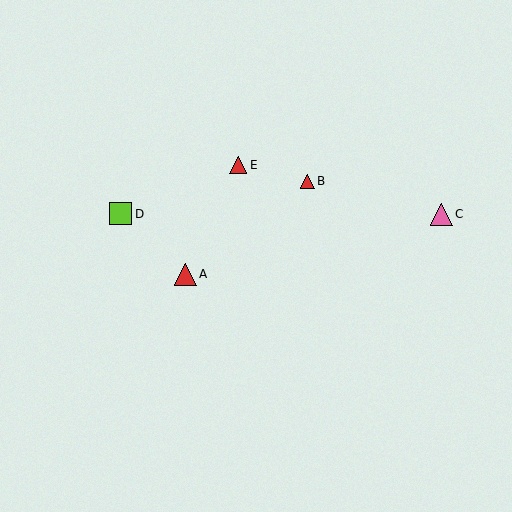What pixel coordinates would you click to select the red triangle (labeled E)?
Click at (238, 165) to select the red triangle E.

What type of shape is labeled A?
Shape A is a red triangle.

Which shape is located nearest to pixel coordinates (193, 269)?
The red triangle (labeled A) at (185, 274) is nearest to that location.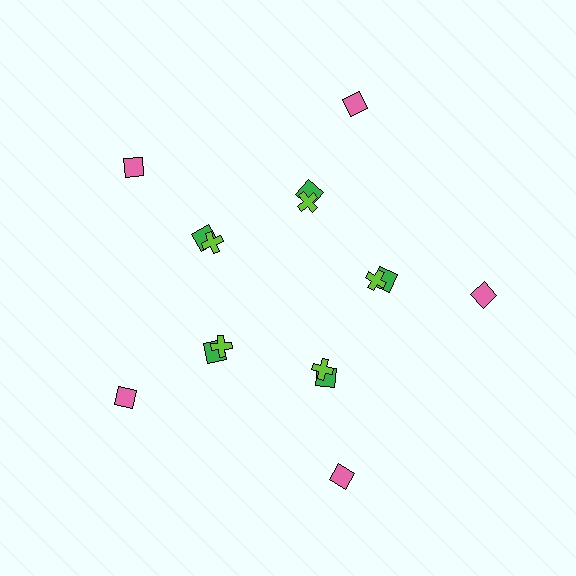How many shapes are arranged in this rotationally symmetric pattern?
There are 15 shapes, arranged in 5 groups of 3.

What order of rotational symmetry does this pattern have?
This pattern has 5-fold rotational symmetry.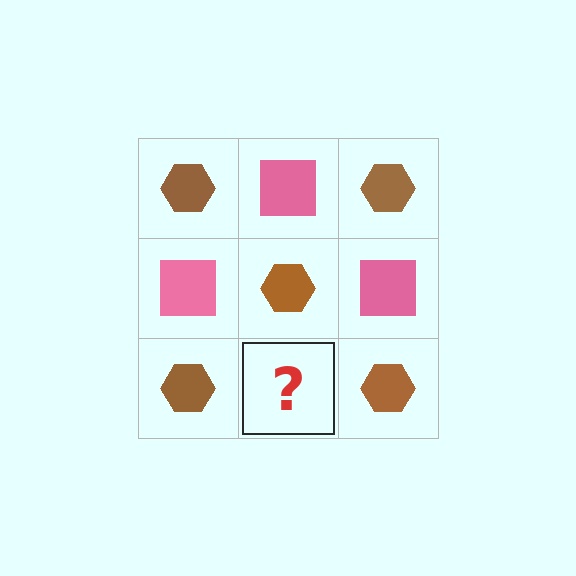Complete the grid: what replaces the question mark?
The question mark should be replaced with a pink square.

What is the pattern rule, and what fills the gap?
The rule is that it alternates brown hexagon and pink square in a checkerboard pattern. The gap should be filled with a pink square.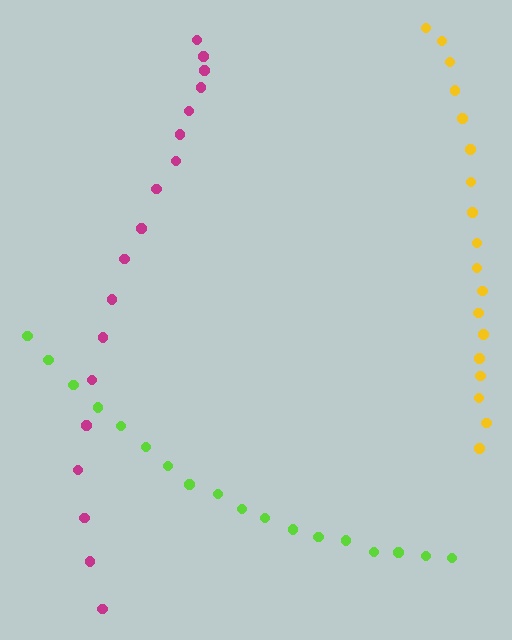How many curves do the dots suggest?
There are 3 distinct paths.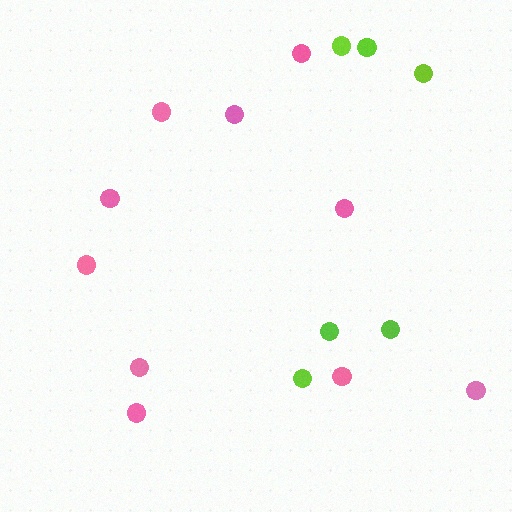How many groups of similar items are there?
There are 2 groups: one group of lime circles (6) and one group of pink circles (10).